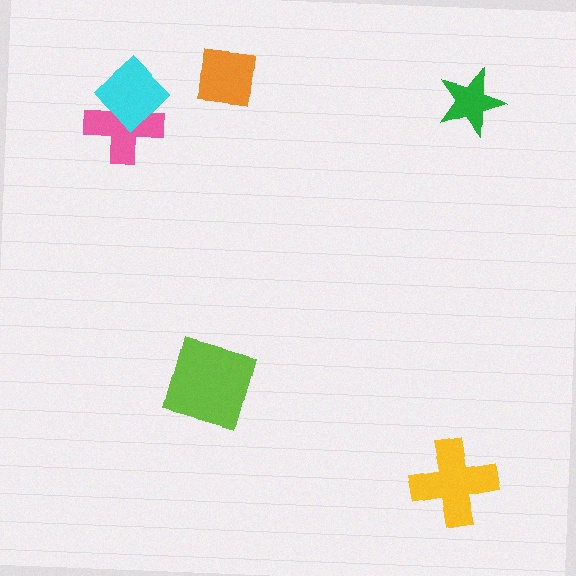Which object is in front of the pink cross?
The cyan diamond is in front of the pink cross.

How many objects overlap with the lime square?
0 objects overlap with the lime square.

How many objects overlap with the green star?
0 objects overlap with the green star.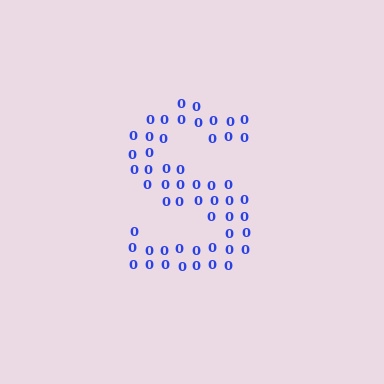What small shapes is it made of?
It is made of small digit 0's.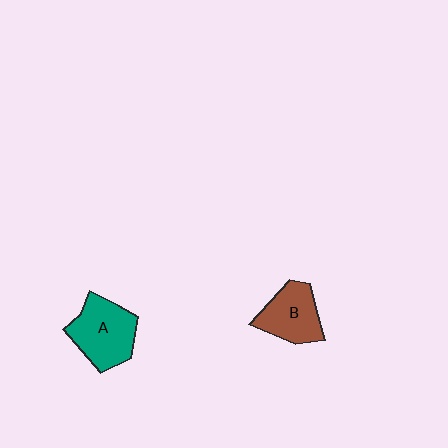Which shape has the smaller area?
Shape B (brown).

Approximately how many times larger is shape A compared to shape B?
Approximately 1.2 times.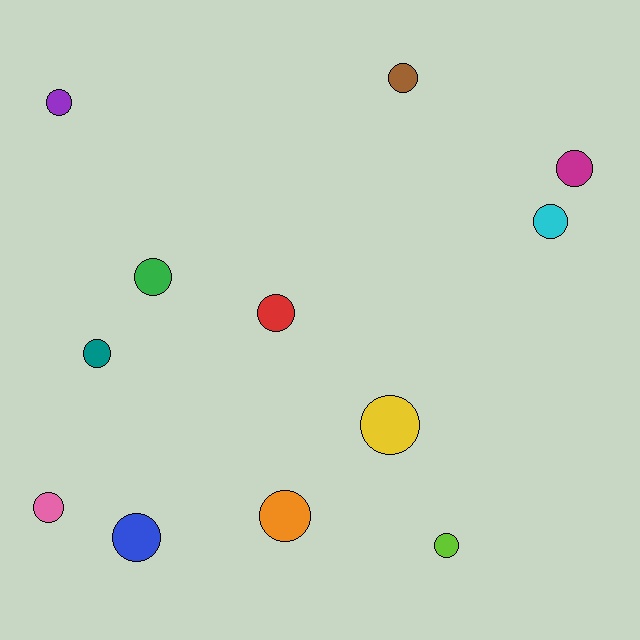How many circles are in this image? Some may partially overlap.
There are 12 circles.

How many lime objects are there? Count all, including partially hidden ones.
There is 1 lime object.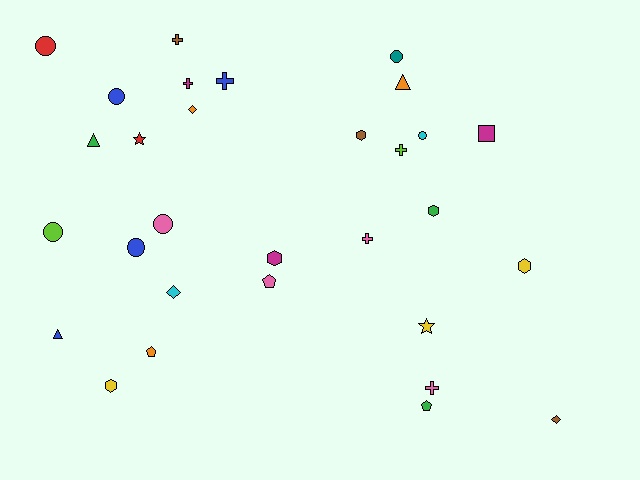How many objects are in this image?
There are 30 objects.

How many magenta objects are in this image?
There are 3 magenta objects.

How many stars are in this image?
There are 2 stars.